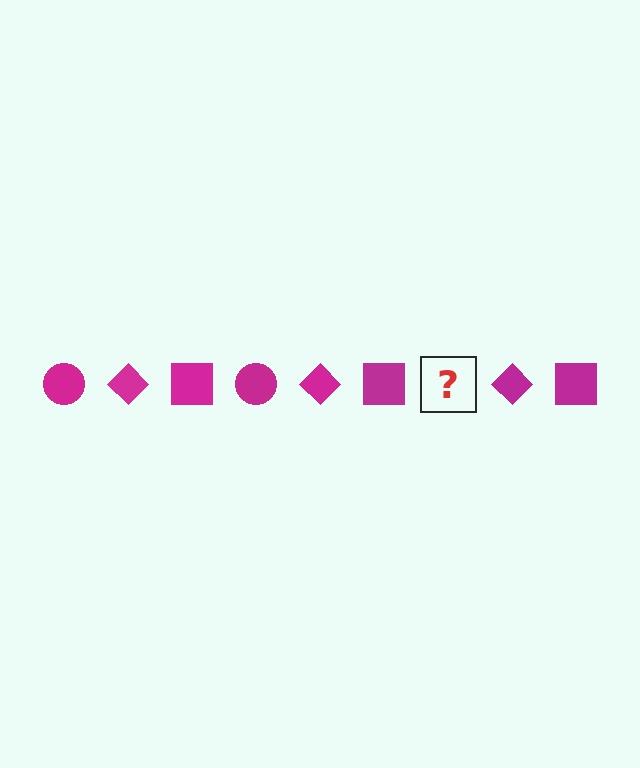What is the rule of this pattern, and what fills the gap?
The rule is that the pattern cycles through circle, diamond, square shapes in magenta. The gap should be filled with a magenta circle.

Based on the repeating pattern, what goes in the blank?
The blank should be a magenta circle.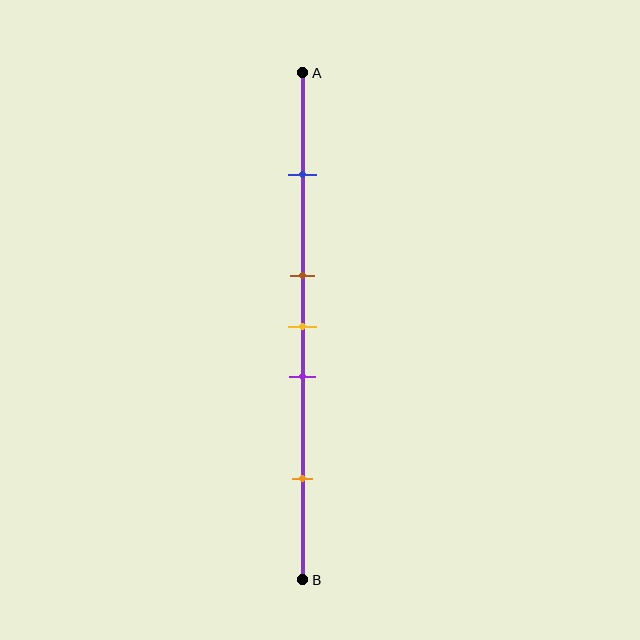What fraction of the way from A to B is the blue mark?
The blue mark is approximately 20% (0.2) of the way from A to B.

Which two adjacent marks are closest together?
The brown and yellow marks are the closest adjacent pair.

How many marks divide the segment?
There are 5 marks dividing the segment.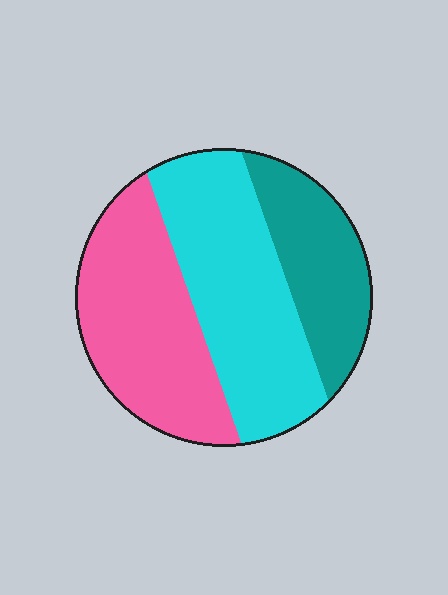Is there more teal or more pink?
Pink.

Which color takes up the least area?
Teal, at roughly 25%.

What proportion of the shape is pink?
Pink covers around 35% of the shape.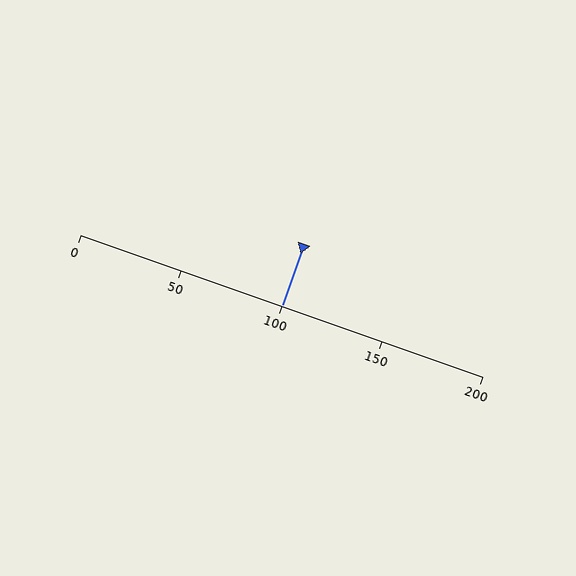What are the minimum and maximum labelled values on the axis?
The axis runs from 0 to 200.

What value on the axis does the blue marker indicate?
The marker indicates approximately 100.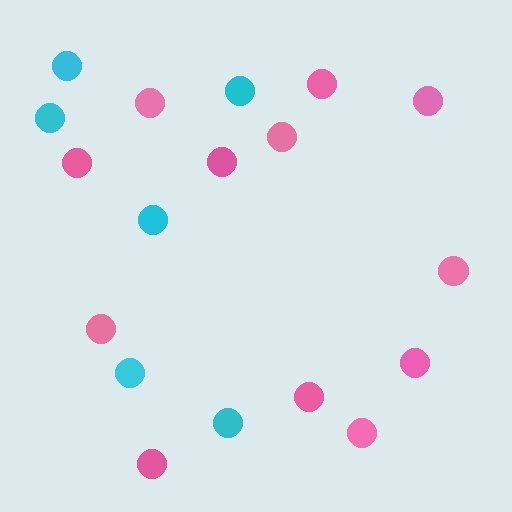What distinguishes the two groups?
There are 2 groups: one group of pink circles (12) and one group of cyan circles (6).